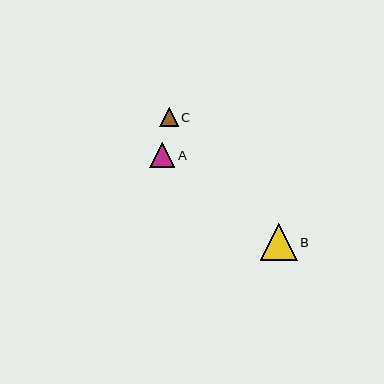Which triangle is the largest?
Triangle B is the largest with a size of approximately 37 pixels.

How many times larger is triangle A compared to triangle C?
Triangle A is approximately 1.4 times the size of triangle C.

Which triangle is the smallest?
Triangle C is the smallest with a size of approximately 19 pixels.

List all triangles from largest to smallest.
From largest to smallest: B, A, C.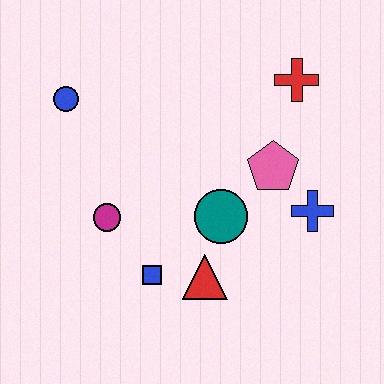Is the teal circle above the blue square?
Yes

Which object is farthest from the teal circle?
The blue circle is farthest from the teal circle.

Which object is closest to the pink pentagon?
The blue cross is closest to the pink pentagon.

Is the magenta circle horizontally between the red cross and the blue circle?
Yes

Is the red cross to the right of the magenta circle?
Yes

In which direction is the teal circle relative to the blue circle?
The teal circle is to the right of the blue circle.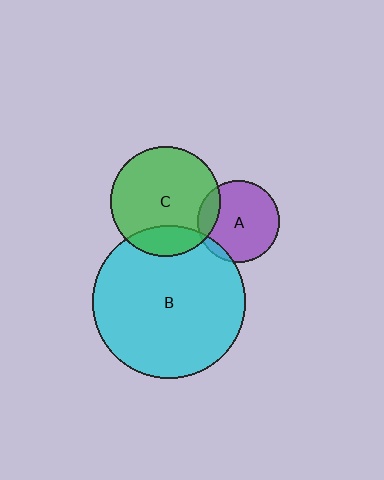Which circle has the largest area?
Circle B (cyan).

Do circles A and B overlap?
Yes.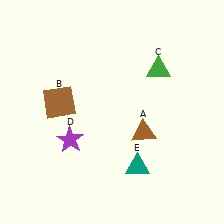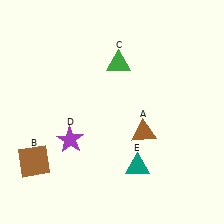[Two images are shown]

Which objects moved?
The objects that moved are: the brown square (B), the green triangle (C).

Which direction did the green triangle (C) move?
The green triangle (C) moved left.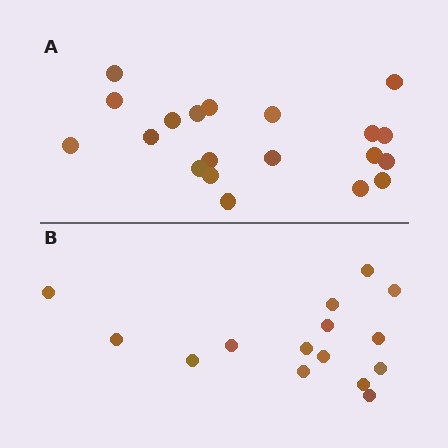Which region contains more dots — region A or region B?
Region A (the top region) has more dots.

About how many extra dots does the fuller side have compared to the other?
Region A has about 5 more dots than region B.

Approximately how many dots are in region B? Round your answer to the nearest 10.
About 20 dots. (The exact count is 15, which rounds to 20.)